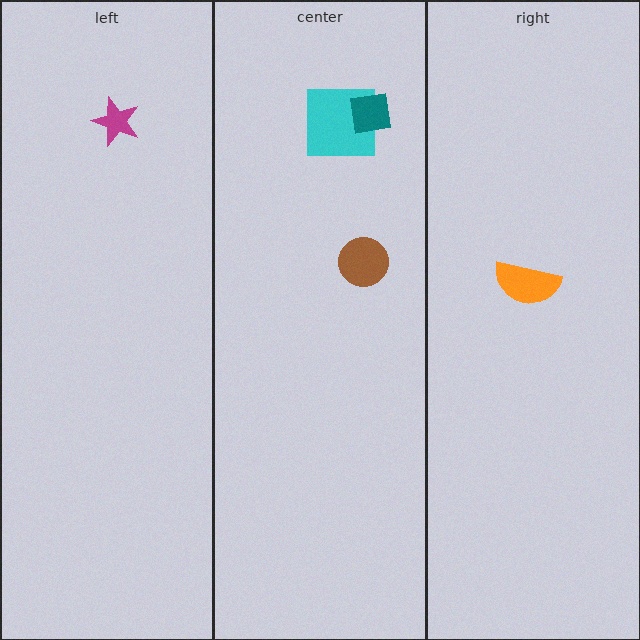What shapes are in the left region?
The magenta star.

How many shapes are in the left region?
1.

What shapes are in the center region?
The cyan square, the brown circle, the teal square.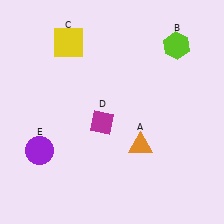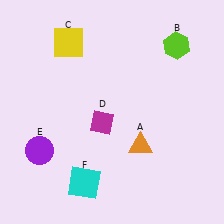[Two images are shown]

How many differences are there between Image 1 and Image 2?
There is 1 difference between the two images.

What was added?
A cyan square (F) was added in Image 2.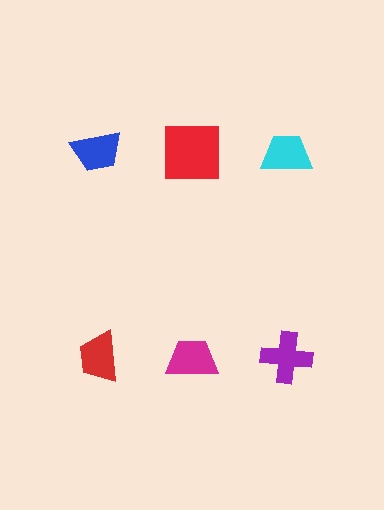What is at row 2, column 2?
A magenta trapezoid.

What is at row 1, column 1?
A blue trapezoid.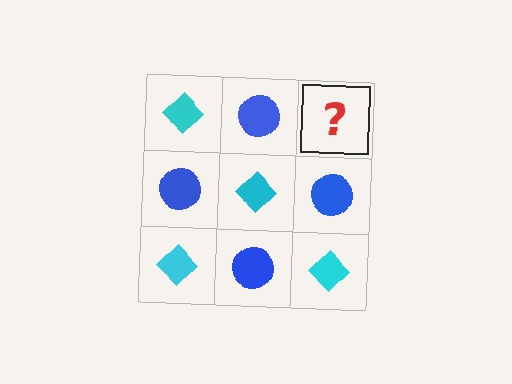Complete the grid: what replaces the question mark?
The question mark should be replaced with a cyan diamond.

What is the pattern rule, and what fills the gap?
The rule is that it alternates cyan diamond and blue circle in a checkerboard pattern. The gap should be filled with a cyan diamond.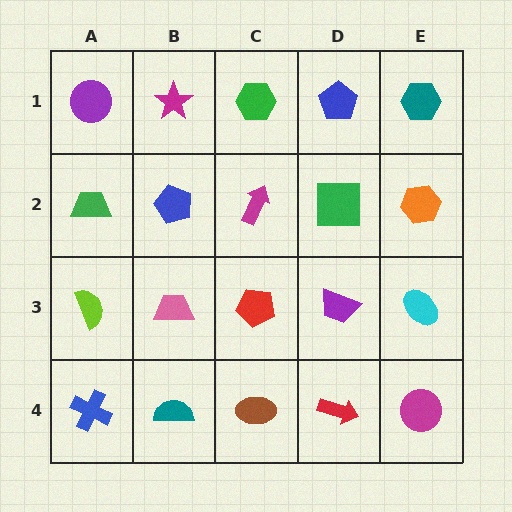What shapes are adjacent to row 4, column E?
A cyan ellipse (row 3, column E), a red arrow (row 4, column D).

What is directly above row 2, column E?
A teal hexagon.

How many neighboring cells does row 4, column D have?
3.